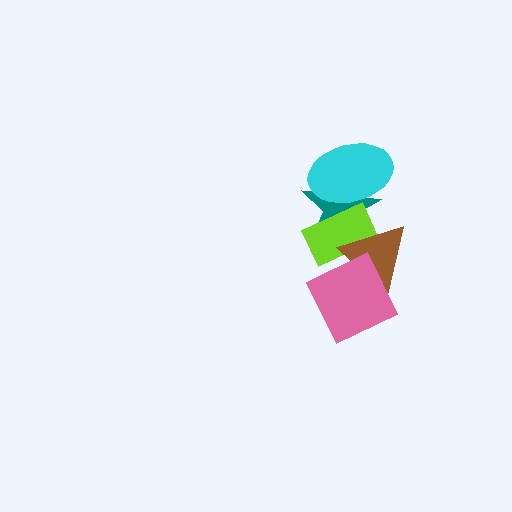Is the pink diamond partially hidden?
No, no other shape covers it.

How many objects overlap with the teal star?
3 objects overlap with the teal star.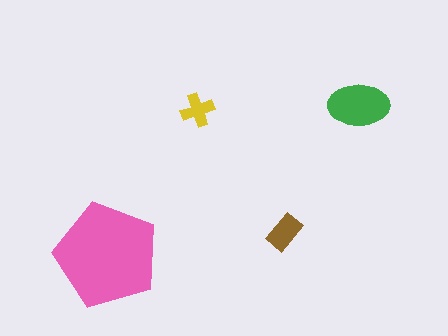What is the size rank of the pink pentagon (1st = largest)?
1st.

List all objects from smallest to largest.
The yellow cross, the brown rectangle, the green ellipse, the pink pentagon.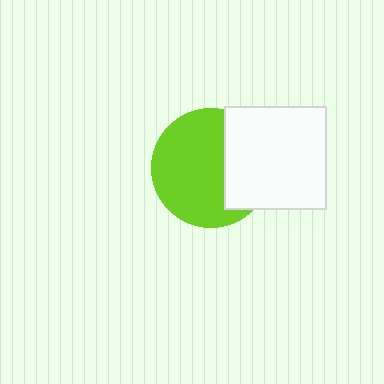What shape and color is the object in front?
The object in front is a white square.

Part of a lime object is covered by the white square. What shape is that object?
It is a circle.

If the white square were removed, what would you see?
You would see the complete lime circle.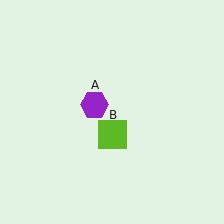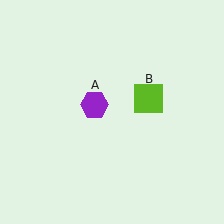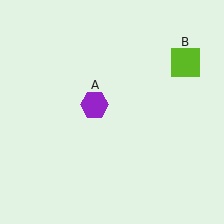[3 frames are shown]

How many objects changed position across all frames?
1 object changed position: lime square (object B).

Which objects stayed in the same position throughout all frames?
Purple hexagon (object A) remained stationary.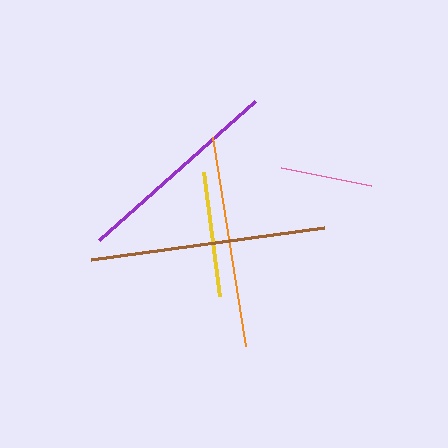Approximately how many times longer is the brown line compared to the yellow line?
The brown line is approximately 1.9 times the length of the yellow line.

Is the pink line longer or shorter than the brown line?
The brown line is longer than the pink line.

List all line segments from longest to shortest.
From longest to shortest: brown, orange, purple, yellow, pink.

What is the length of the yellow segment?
The yellow segment is approximately 125 pixels long.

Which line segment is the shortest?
The pink line is the shortest at approximately 92 pixels.